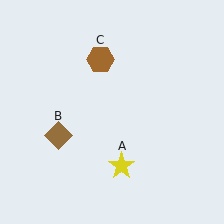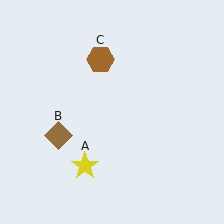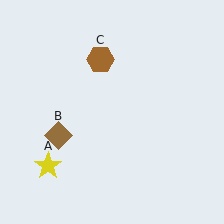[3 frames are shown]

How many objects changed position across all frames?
1 object changed position: yellow star (object A).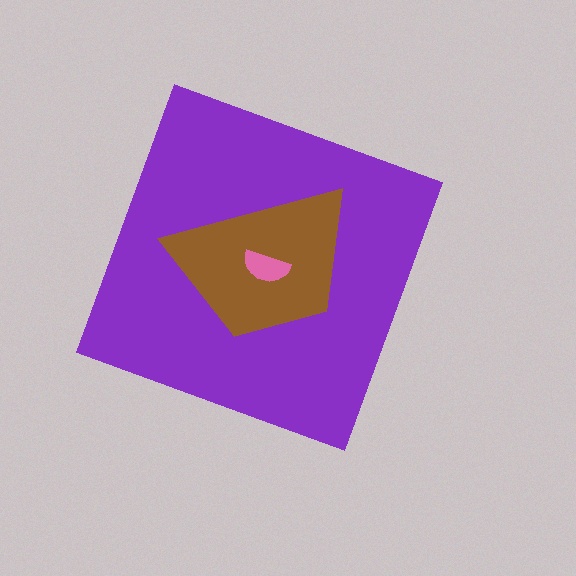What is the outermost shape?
The purple diamond.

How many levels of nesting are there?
3.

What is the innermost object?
The pink semicircle.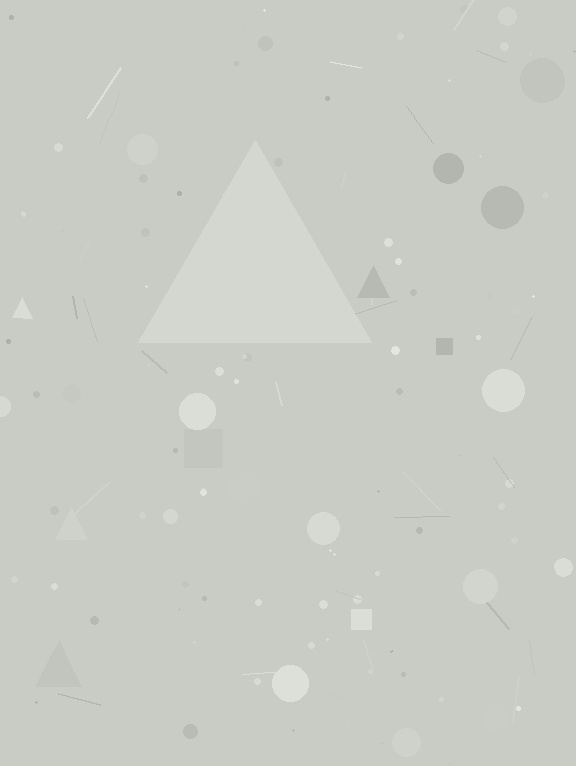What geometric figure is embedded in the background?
A triangle is embedded in the background.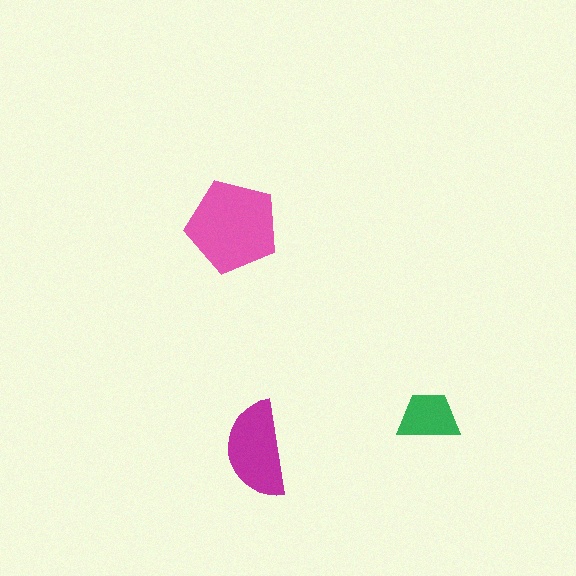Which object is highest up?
The pink pentagon is topmost.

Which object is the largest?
The pink pentagon.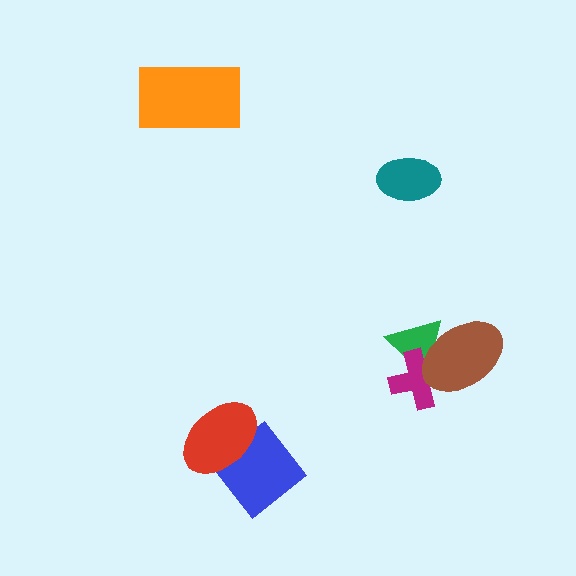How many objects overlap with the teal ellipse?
0 objects overlap with the teal ellipse.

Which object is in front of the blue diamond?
The red ellipse is in front of the blue diamond.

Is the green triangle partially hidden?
Yes, it is partially covered by another shape.